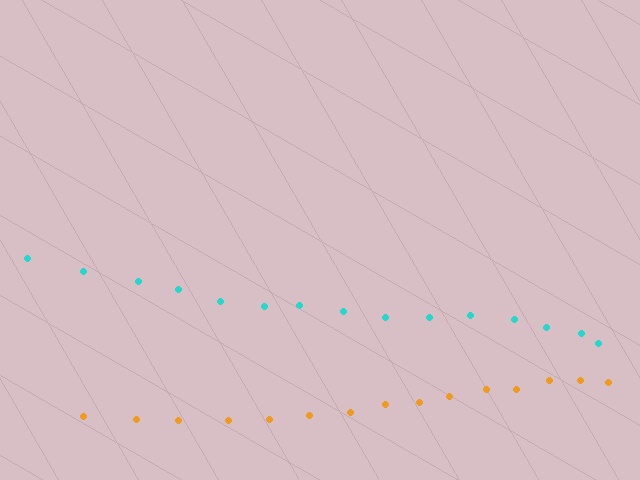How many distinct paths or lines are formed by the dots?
There are 2 distinct paths.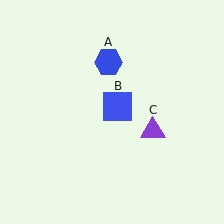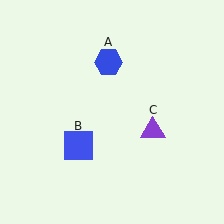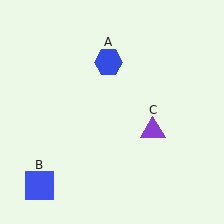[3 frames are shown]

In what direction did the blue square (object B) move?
The blue square (object B) moved down and to the left.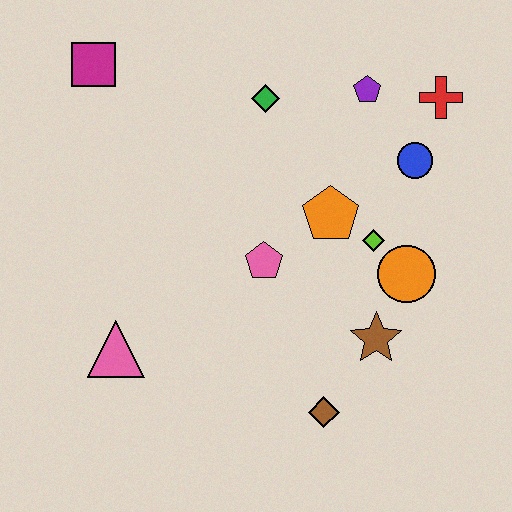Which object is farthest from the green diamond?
The brown diamond is farthest from the green diamond.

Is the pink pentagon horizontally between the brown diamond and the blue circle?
No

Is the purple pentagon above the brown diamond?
Yes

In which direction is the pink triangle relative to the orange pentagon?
The pink triangle is to the left of the orange pentagon.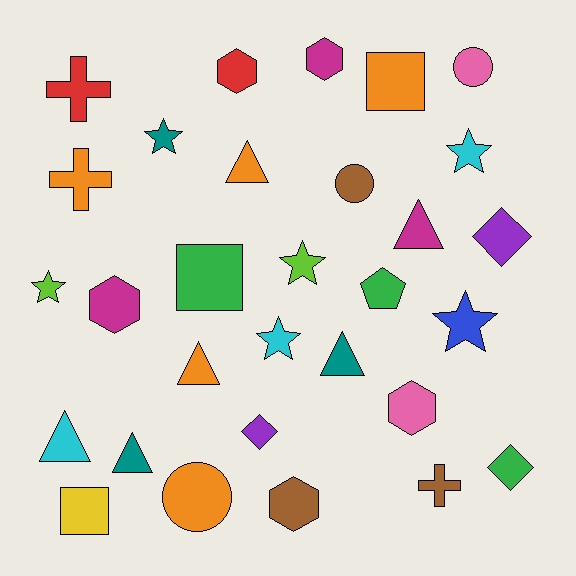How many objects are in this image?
There are 30 objects.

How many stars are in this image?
There are 6 stars.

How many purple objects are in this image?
There are 2 purple objects.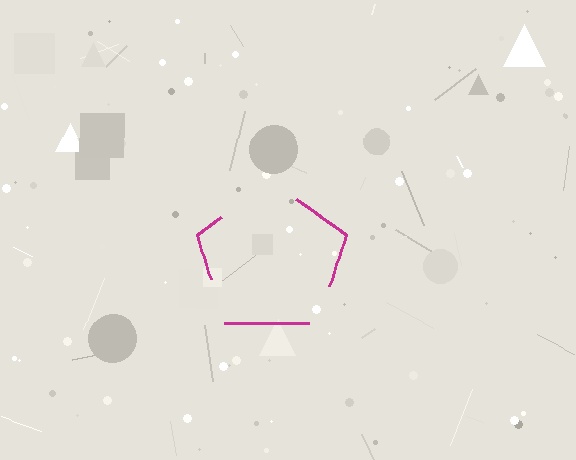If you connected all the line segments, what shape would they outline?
They would outline a pentagon.